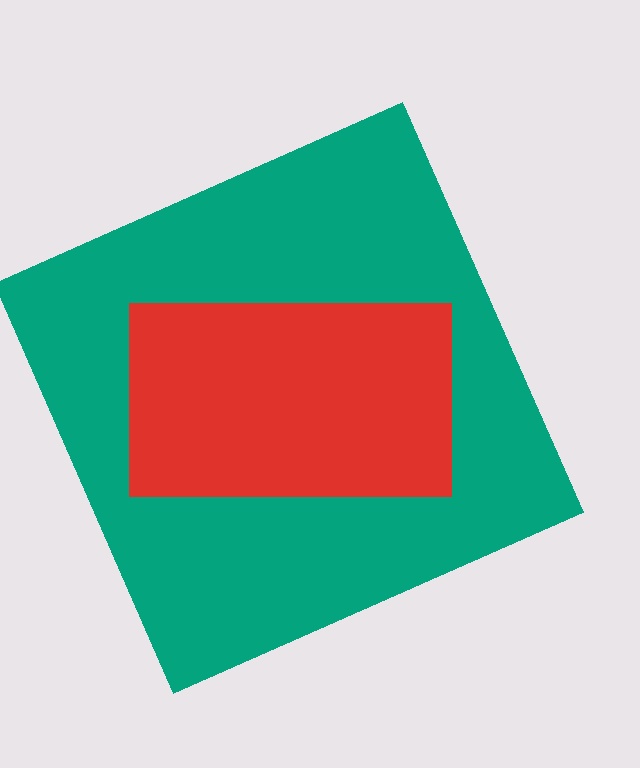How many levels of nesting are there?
2.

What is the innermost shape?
The red rectangle.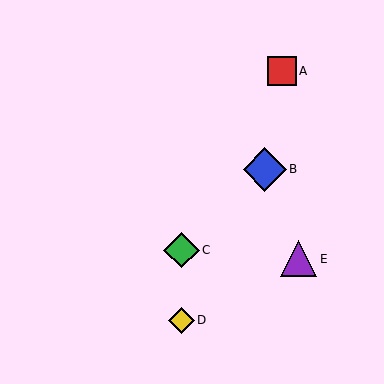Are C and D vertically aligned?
Yes, both are at x≈182.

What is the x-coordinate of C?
Object C is at x≈182.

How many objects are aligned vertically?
2 objects (C, D) are aligned vertically.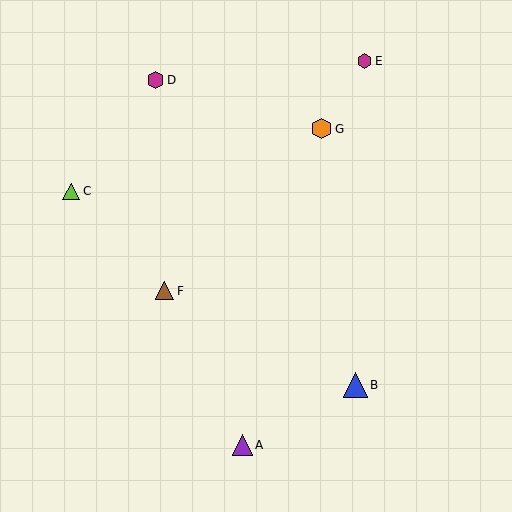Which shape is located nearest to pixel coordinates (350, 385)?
The blue triangle (labeled B) at (355, 385) is nearest to that location.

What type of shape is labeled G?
Shape G is an orange hexagon.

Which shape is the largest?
The blue triangle (labeled B) is the largest.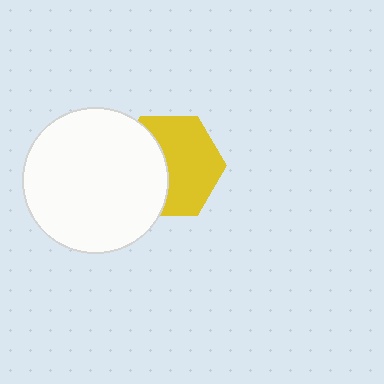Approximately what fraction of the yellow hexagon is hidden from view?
Roughly 41% of the yellow hexagon is hidden behind the white circle.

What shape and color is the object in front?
The object in front is a white circle.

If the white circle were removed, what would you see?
You would see the complete yellow hexagon.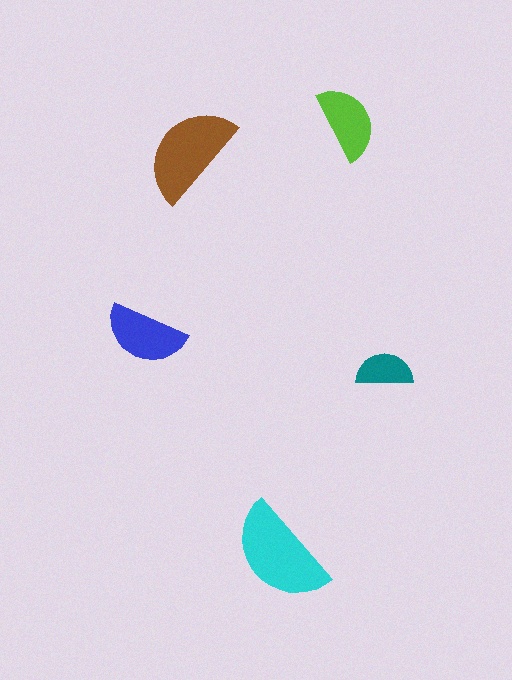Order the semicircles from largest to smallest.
the cyan one, the brown one, the blue one, the lime one, the teal one.